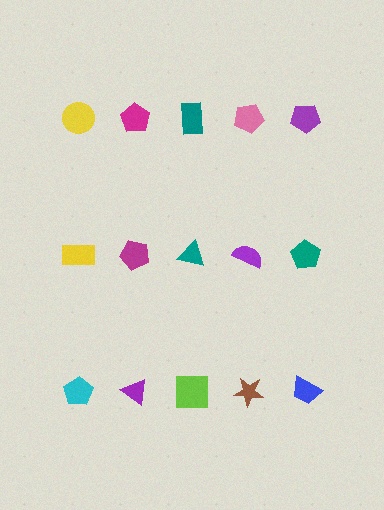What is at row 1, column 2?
A magenta pentagon.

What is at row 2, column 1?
A yellow rectangle.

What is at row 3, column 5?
A blue trapezoid.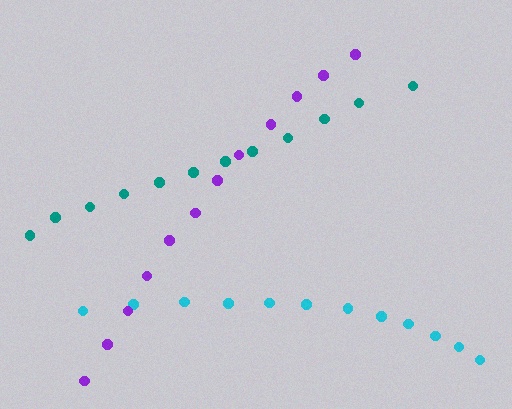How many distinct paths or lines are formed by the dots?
There are 3 distinct paths.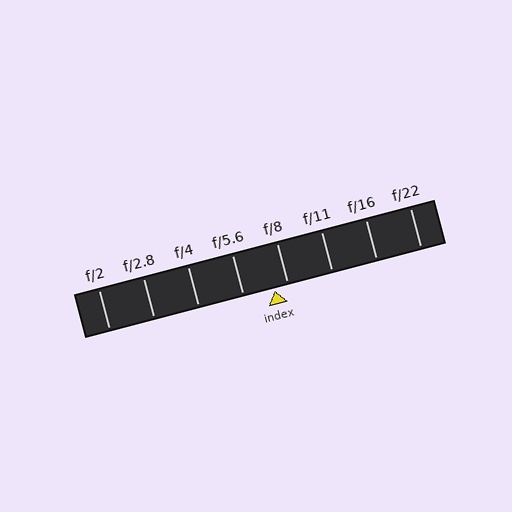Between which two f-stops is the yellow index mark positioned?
The index mark is between f/5.6 and f/8.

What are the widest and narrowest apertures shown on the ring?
The widest aperture shown is f/2 and the narrowest is f/22.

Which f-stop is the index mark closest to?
The index mark is closest to f/8.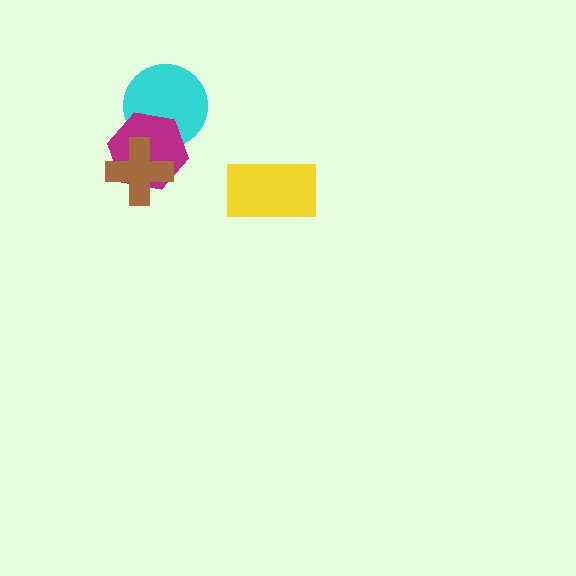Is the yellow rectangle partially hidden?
No, no other shape covers it.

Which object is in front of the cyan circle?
The magenta hexagon is in front of the cyan circle.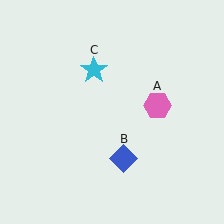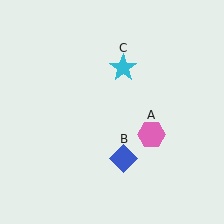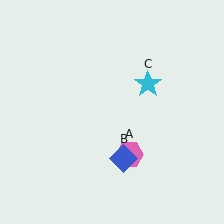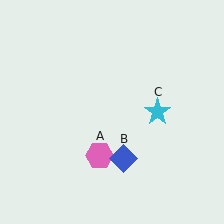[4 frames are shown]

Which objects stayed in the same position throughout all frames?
Blue diamond (object B) remained stationary.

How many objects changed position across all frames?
2 objects changed position: pink hexagon (object A), cyan star (object C).